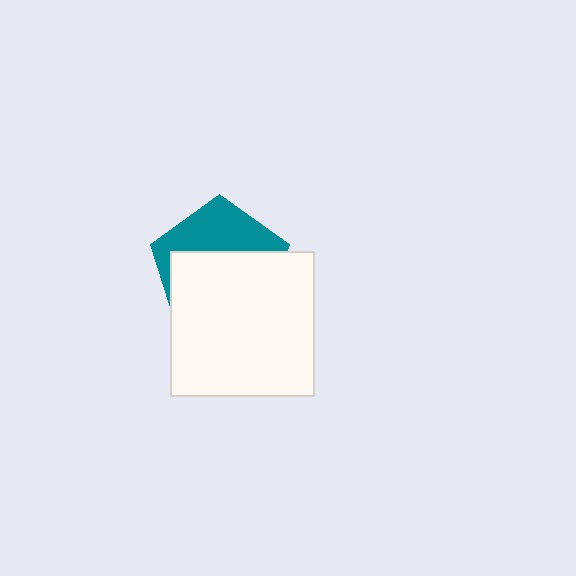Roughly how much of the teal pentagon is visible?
A small part of it is visible (roughly 38%).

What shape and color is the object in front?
The object in front is a white square.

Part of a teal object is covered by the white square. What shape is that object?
It is a pentagon.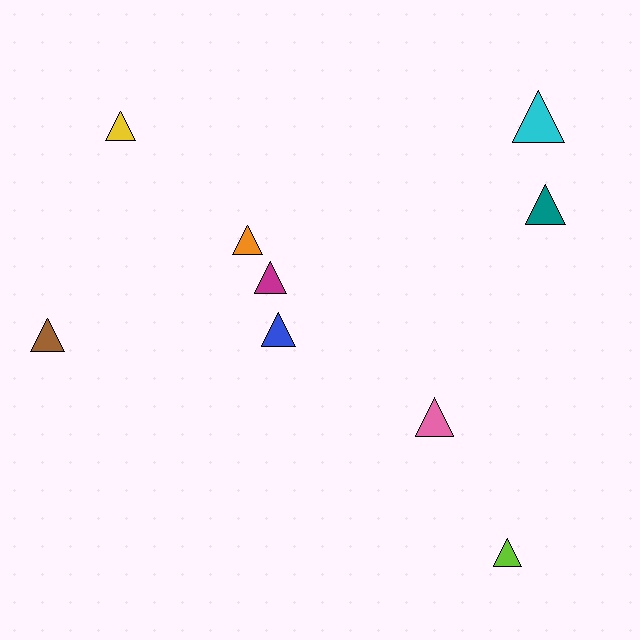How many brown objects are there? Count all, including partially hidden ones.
There is 1 brown object.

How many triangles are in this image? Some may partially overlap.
There are 9 triangles.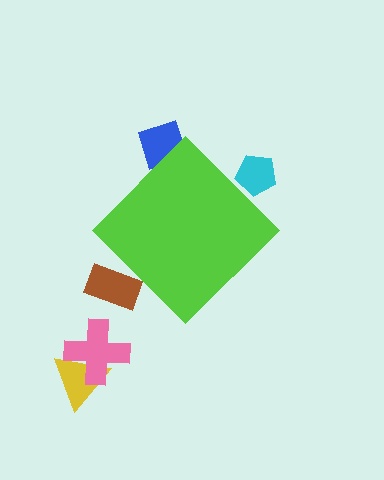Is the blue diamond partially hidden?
Yes, the blue diamond is partially hidden behind the lime diamond.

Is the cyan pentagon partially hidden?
Yes, the cyan pentagon is partially hidden behind the lime diamond.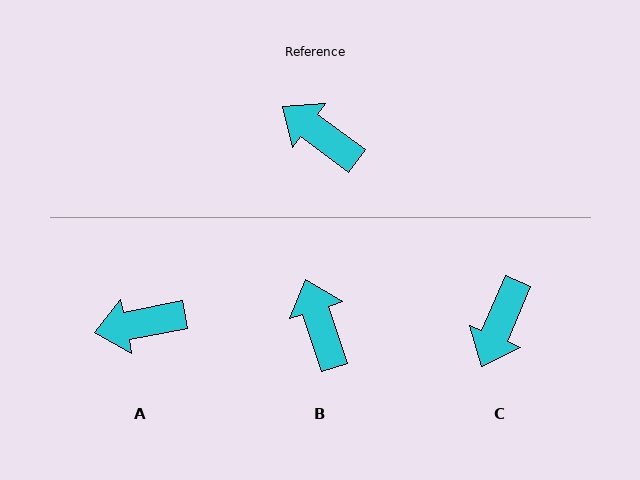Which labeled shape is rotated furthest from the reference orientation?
C, about 104 degrees away.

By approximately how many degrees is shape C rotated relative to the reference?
Approximately 104 degrees counter-clockwise.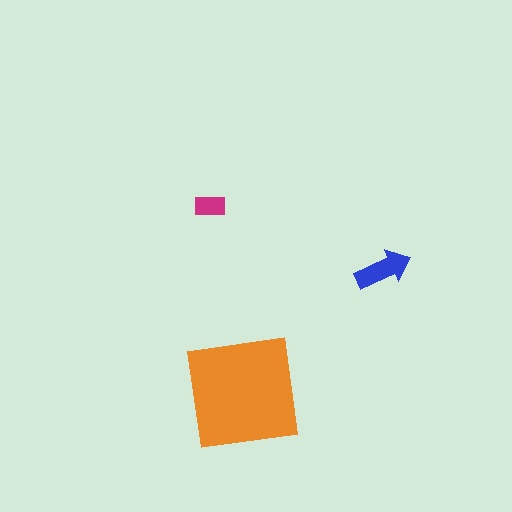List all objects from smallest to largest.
The magenta rectangle, the blue arrow, the orange square.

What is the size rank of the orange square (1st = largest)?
1st.